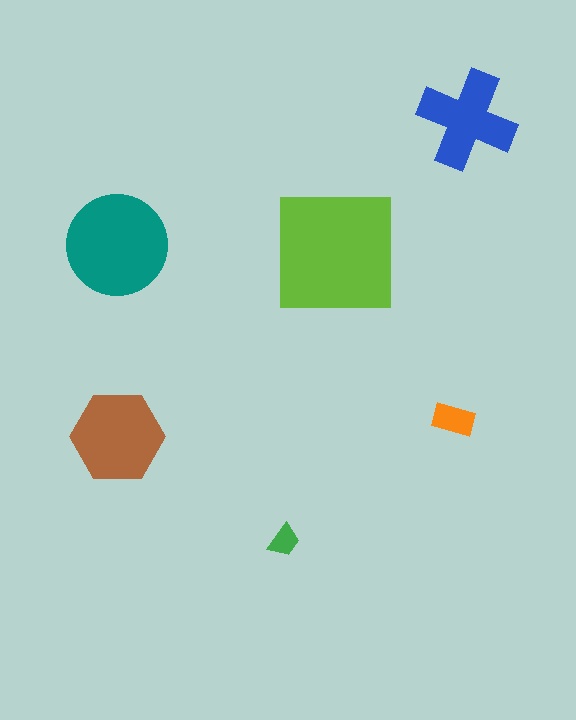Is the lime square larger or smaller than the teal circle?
Larger.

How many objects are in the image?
There are 6 objects in the image.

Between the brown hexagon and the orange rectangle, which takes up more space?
The brown hexagon.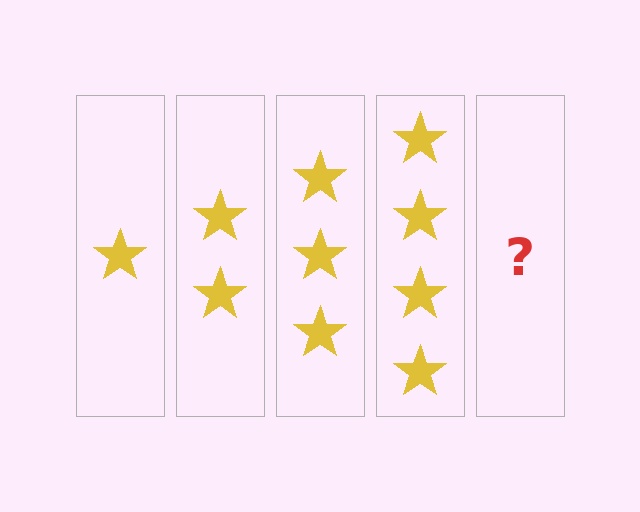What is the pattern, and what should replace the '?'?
The pattern is that each step adds one more star. The '?' should be 5 stars.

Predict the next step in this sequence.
The next step is 5 stars.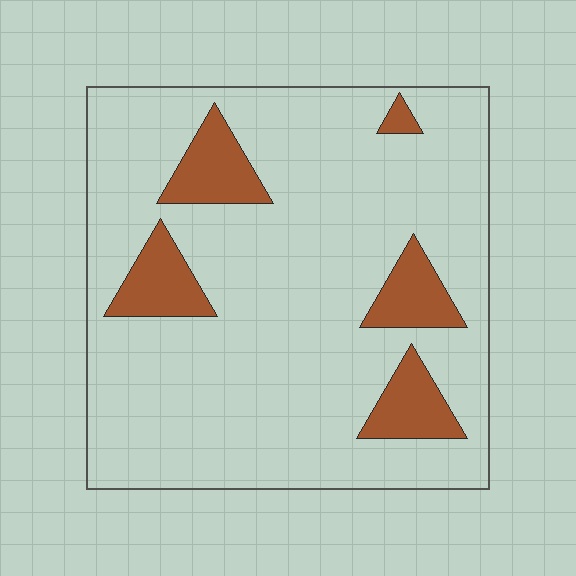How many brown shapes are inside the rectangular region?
5.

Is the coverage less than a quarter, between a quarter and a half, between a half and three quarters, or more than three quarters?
Less than a quarter.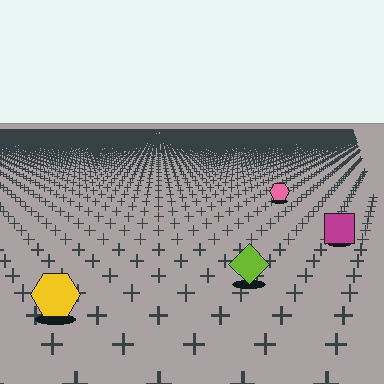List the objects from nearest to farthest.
From nearest to farthest: the yellow hexagon, the lime diamond, the magenta square, the pink hexagon.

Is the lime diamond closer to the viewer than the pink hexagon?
Yes. The lime diamond is closer — you can tell from the texture gradient: the ground texture is coarser near it.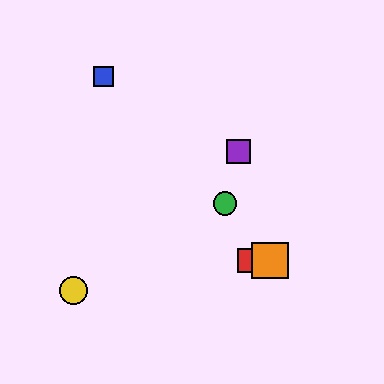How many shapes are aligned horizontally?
2 shapes (the red square, the orange square) are aligned horizontally.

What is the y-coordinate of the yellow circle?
The yellow circle is at y≈291.